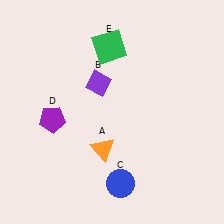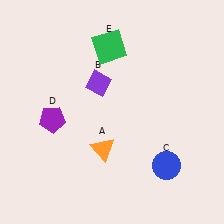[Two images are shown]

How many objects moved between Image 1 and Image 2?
1 object moved between the two images.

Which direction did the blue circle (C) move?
The blue circle (C) moved right.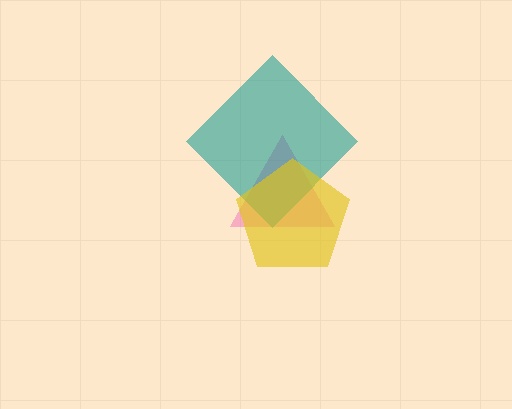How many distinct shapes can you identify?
There are 3 distinct shapes: a pink triangle, a teal diamond, a yellow pentagon.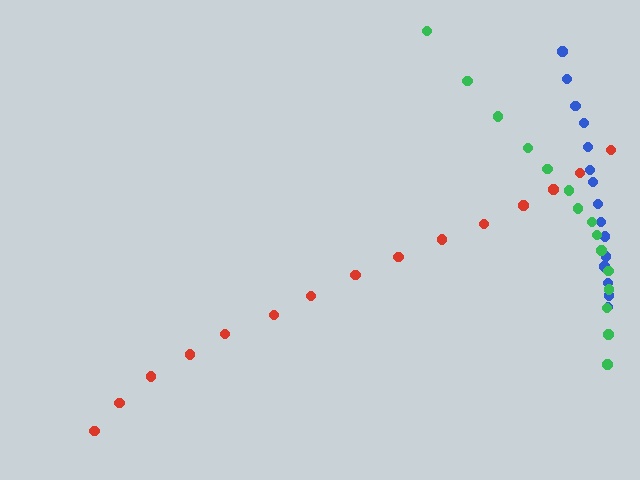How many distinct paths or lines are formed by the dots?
There are 3 distinct paths.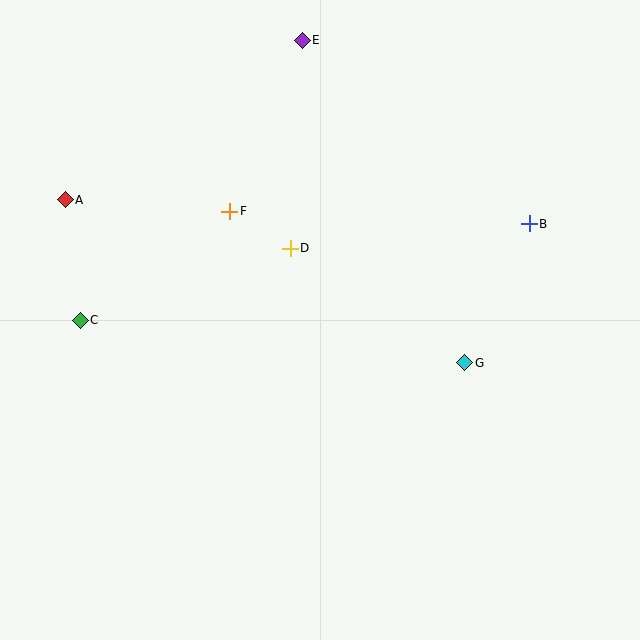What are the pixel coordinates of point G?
Point G is at (465, 363).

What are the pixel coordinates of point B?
Point B is at (529, 224).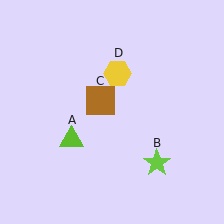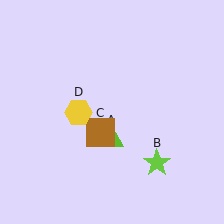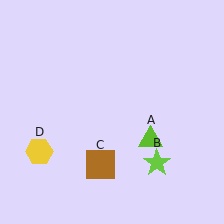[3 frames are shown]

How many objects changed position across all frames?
3 objects changed position: lime triangle (object A), brown square (object C), yellow hexagon (object D).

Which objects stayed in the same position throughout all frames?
Lime star (object B) remained stationary.